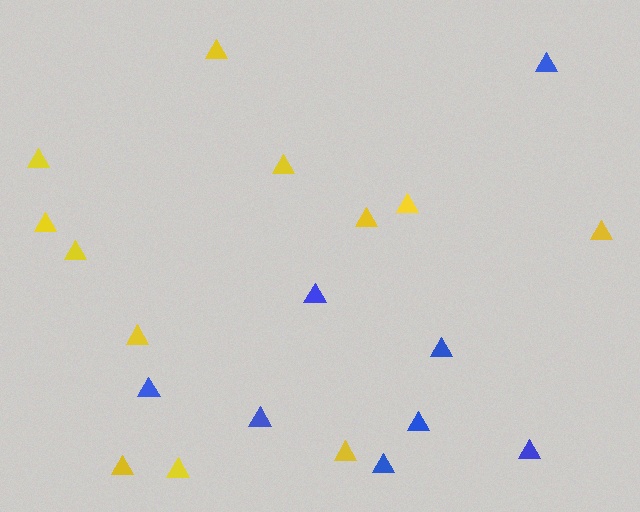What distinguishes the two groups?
There are 2 groups: one group of yellow triangles (12) and one group of blue triangles (8).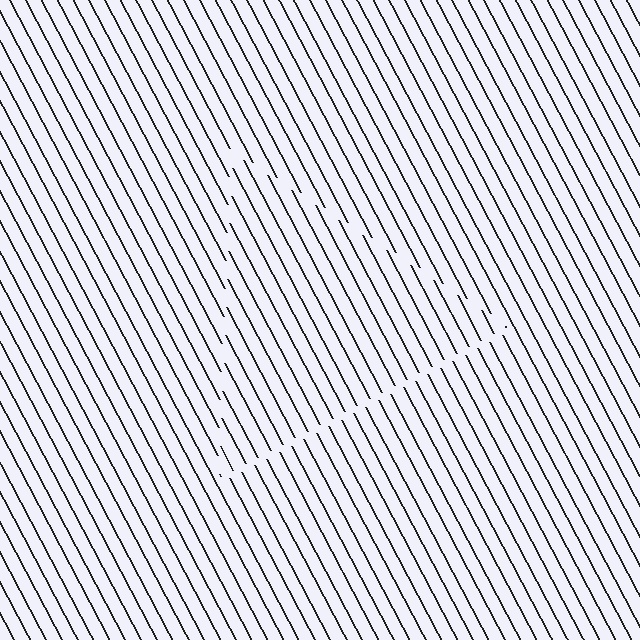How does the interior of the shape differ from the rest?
The interior of the shape contains the same grating, shifted by half a period — the contour is defined by the phase discontinuity where line-ends from the inner and outer gratings abut.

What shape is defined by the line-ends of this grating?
An illusory triangle. The interior of the shape contains the same grating, shifted by half a period — the contour is defined by the phase discontinuity where line-ends from the inner and outer gratings abut.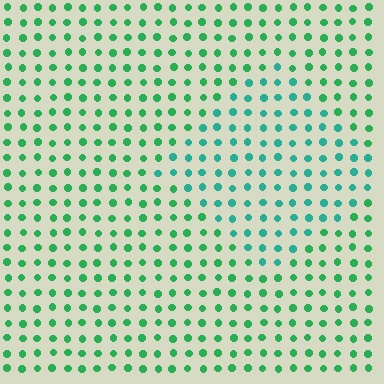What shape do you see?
I see a diamond.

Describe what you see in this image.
The image is filled with small green elements in a uniform arrangement. A diamond-shaped region is visible where the elements are tinted to a slightly different hue, forming a subtle color boundary.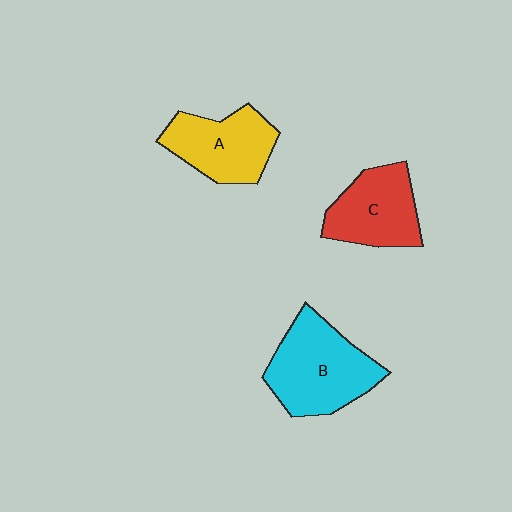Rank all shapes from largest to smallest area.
From largest to smallest: B (cyan), A (yellow), C (red).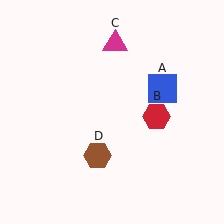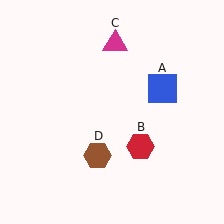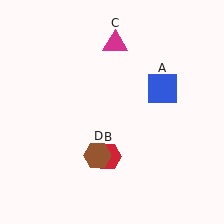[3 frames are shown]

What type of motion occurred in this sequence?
The red hexagon (object B) rotated clockwise around the center of the scene.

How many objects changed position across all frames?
1 object changed position: red hexagon (object B).